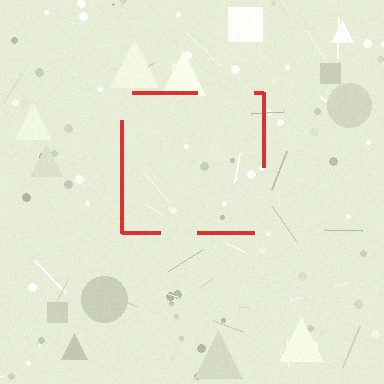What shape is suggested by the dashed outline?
The dashed outline suggests a square.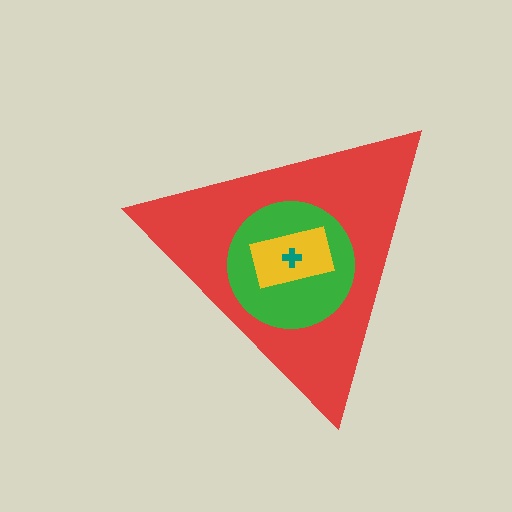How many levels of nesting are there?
4.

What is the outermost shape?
The red triangle.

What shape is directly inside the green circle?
The yellow rectangle.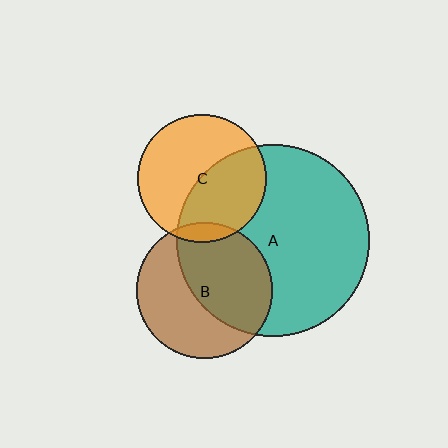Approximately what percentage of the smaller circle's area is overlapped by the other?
Approximately 55%.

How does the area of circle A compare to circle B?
Approximately 2.0 times.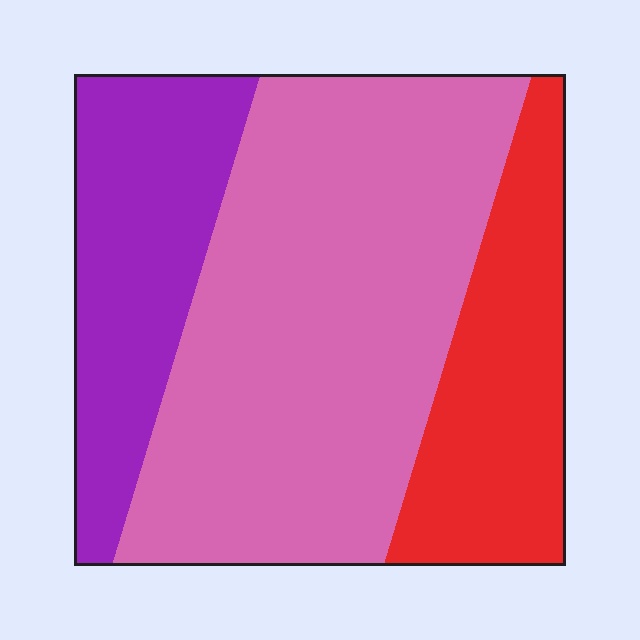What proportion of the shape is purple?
Purple covers around 25% of the shape.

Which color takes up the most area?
Pink, at roughly 55%.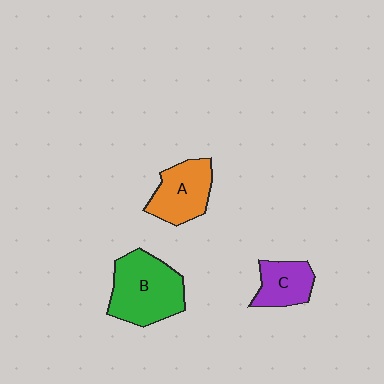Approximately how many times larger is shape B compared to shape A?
Approximately 1.4 times.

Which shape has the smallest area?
Shape C (purple).